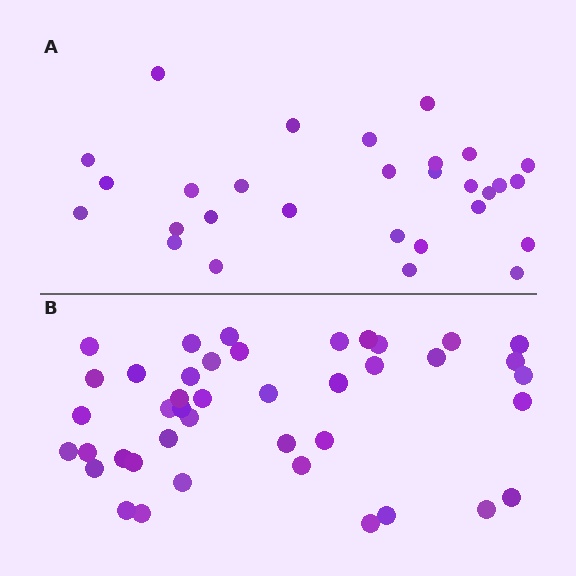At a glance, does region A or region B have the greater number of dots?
Region B (the bottom region) has more dots.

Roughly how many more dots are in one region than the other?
Region B has approximately 15 more dots than region A.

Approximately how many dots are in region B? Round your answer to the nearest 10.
About 40 dots. (The exact count is 42, which rounds to 40.)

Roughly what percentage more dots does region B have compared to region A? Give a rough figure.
About 45% more.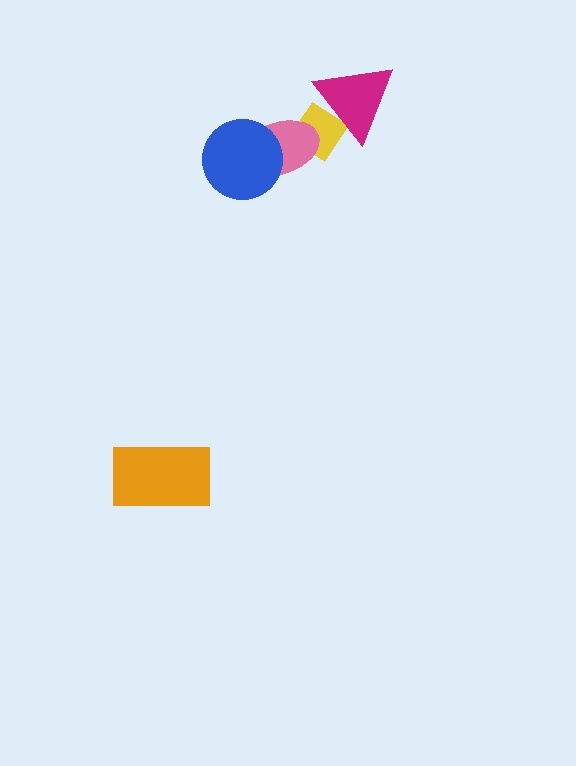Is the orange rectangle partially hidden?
No, no other shape covers it.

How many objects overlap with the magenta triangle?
1 object overlaps with the magenta triangle.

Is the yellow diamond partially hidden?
Yes, it is partially covered by another shape.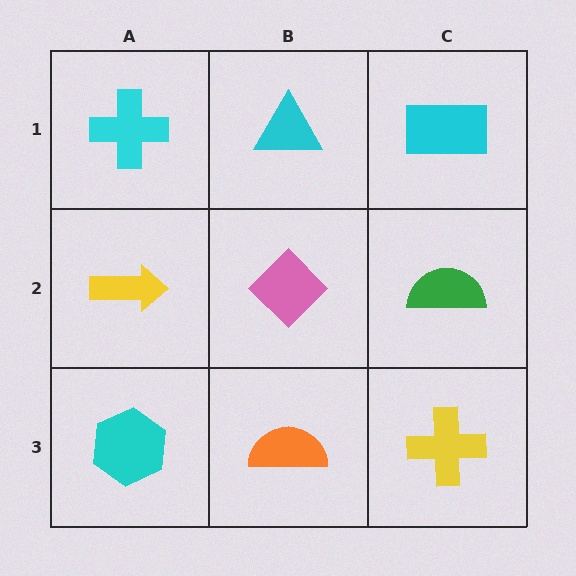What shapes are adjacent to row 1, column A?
A yellow arrow (row 2, column A), a cyan triangle (row 1, column B).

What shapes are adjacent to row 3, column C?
A green semicircle (row 2, column C), an orange semicircle (row 3, column B).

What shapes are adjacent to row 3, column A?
A yellow arrow (row 2, column A), an orange semicircle (row 3, column B).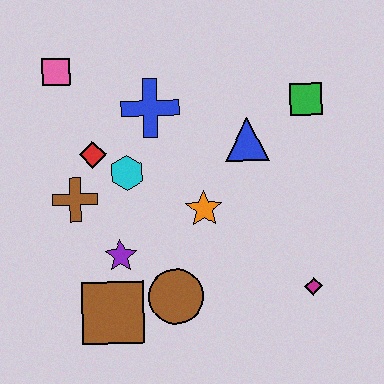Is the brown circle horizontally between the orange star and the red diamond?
Yes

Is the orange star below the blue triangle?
Yes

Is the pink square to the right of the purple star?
No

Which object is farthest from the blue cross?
The magenta diamond is farthest from the blue cross.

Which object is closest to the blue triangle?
The green square is closest to the blue triangle.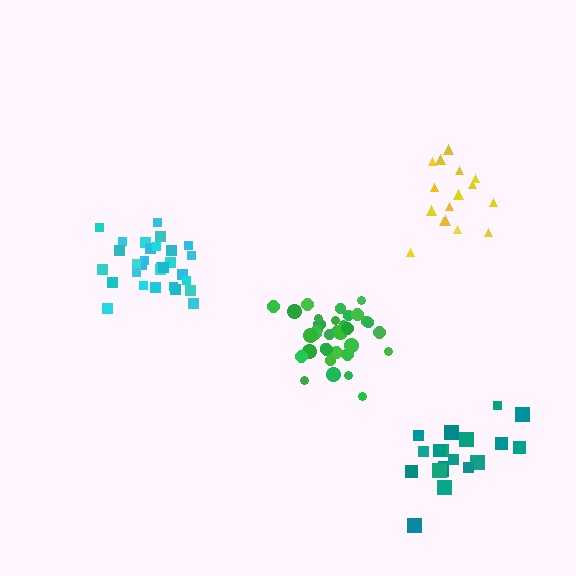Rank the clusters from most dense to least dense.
cyan, green, teal, yellow.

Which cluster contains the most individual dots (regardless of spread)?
Green (35).